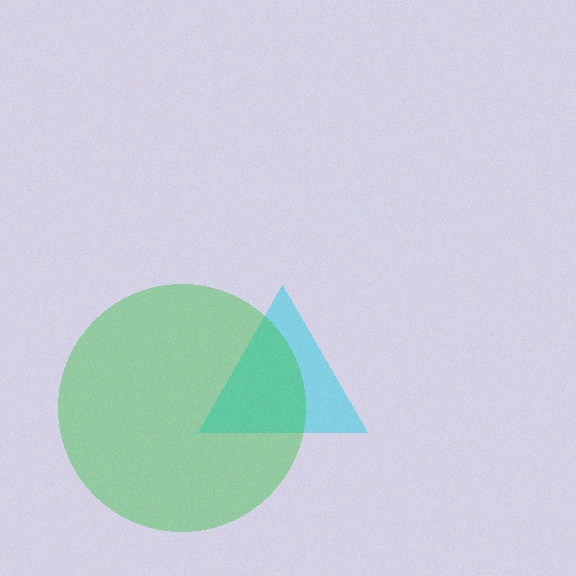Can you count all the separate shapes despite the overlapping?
Yes, there are 2 separate shapes.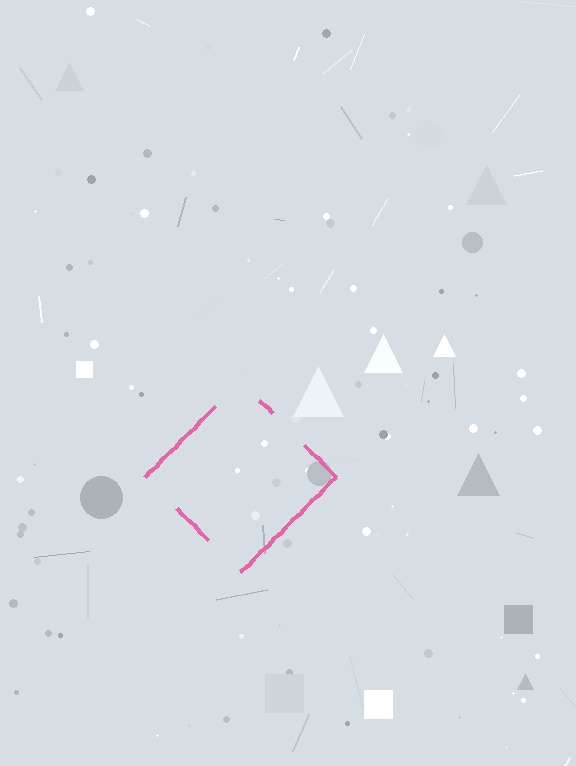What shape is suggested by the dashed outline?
The dashed outline suggests a diamond.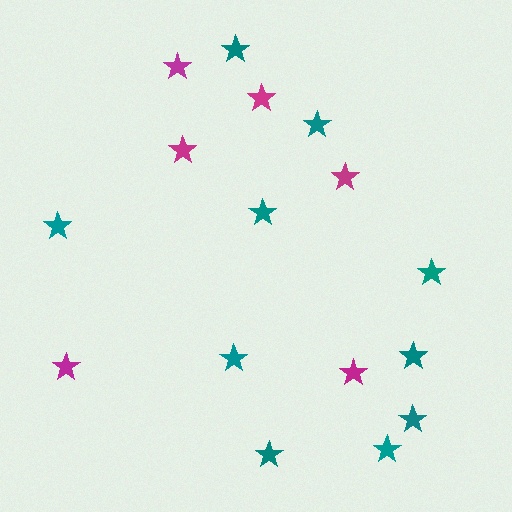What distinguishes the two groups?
There are 2 groups: one group of teal stars (10) and one group of magenta stars (6).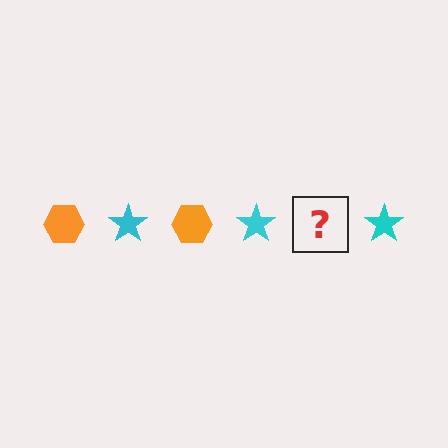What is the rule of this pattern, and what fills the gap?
The rule is that the pattern alternates between orange hexagon and cyan star. The gap should be filled with an orange hexagon.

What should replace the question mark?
The question mark should be replaced with an orange hexagon.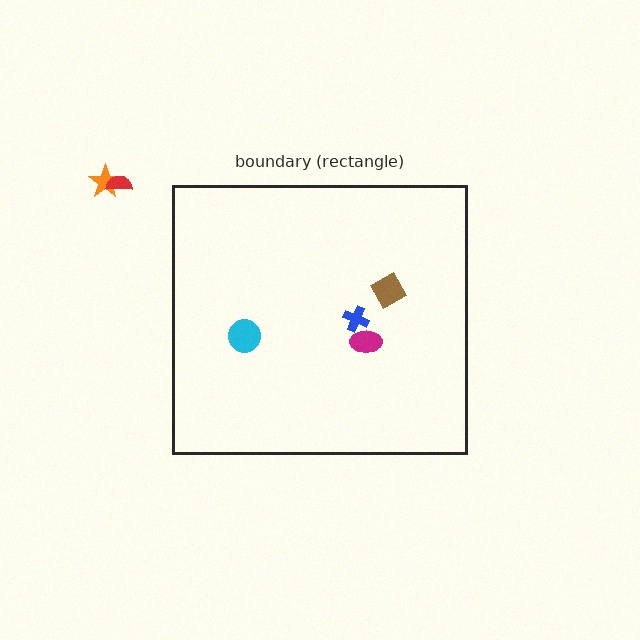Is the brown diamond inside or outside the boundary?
Inside.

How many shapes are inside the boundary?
4 inside, 2 outside.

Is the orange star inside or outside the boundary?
Outside.